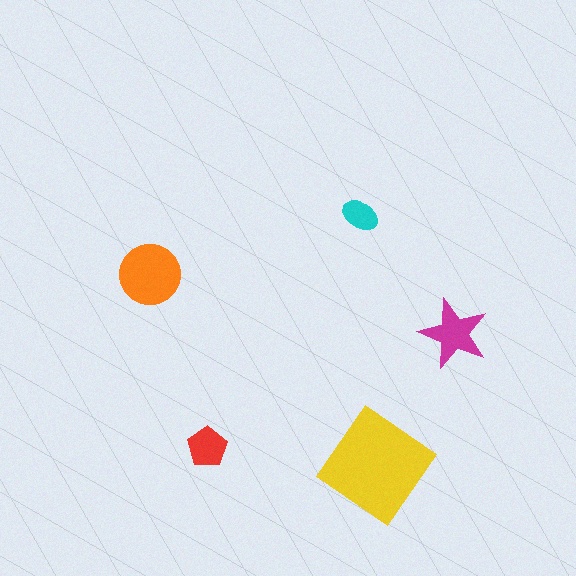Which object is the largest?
The yellow diamond.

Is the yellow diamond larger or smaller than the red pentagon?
Larger.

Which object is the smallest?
The cyan ellipse.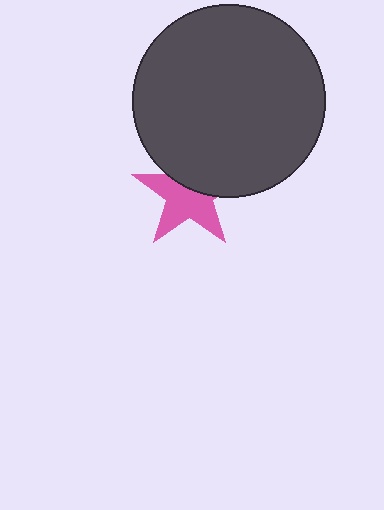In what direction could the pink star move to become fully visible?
The pink star could move down. That would shift it out from behind the dark gray circle entirely.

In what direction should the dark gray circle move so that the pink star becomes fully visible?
The dark gray circle should move up. That is the shortest direction to clear the overlap and leave the pink star fully visible.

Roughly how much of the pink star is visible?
About half of it is visible (roughly 60%).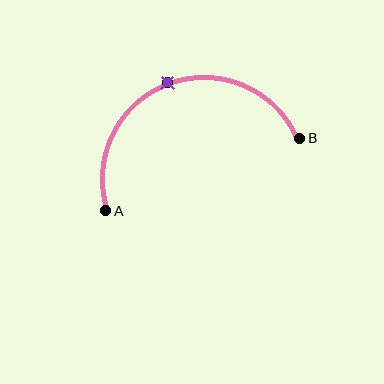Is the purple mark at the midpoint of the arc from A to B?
Yes. The purple mark lies on the arc at equal arc-length from both A and B — it is the arc midpoint.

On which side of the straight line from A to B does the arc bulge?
The arc bulges above the straight line connecting A and B.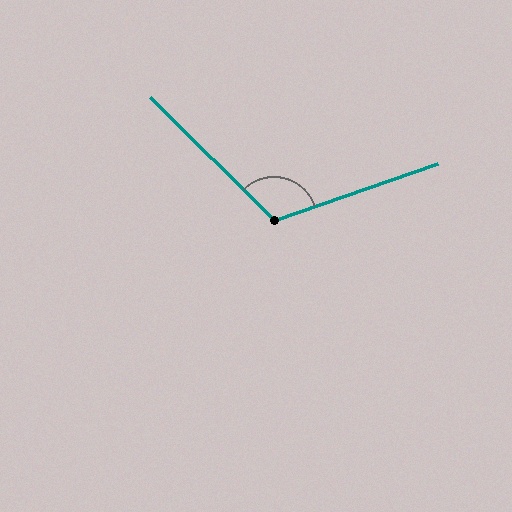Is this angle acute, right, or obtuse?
It is obtuse.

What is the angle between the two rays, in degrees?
Approximately 116 degrees.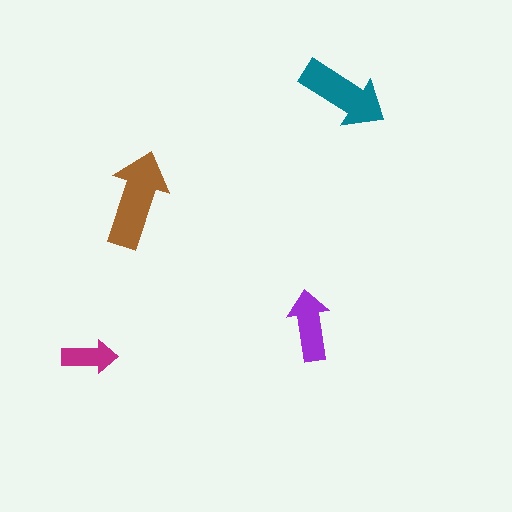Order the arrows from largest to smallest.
the brown one, the teal one, the purple one, the magenta one.